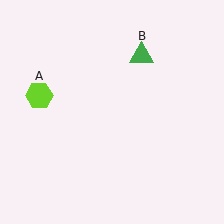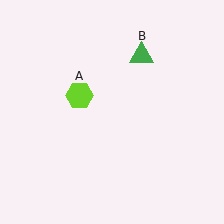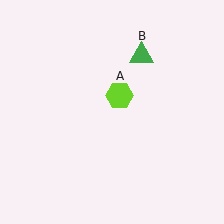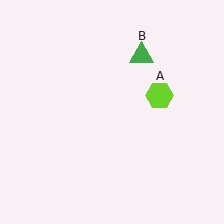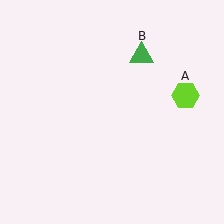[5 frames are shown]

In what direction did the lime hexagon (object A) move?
The lime hexagon (object A) moved right.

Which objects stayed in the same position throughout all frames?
Green triangle (object B) remained stationary.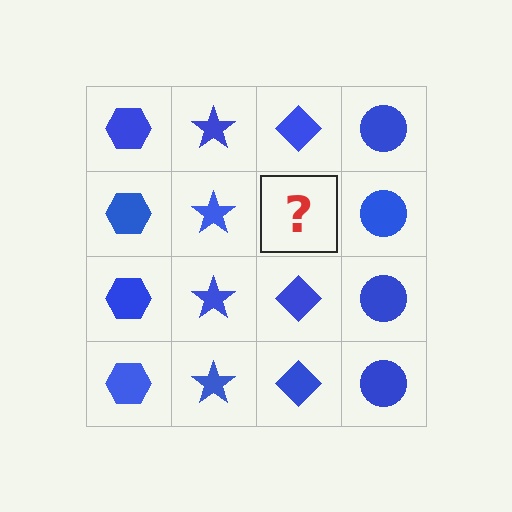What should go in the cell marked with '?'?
The missing cell should contain a blue diamond.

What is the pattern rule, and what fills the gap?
The rule is that each column has a consistent shape. The gap should be filled with a blue diamond.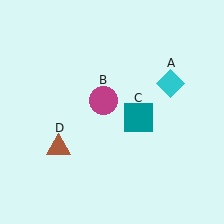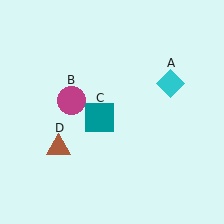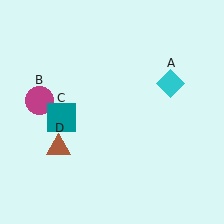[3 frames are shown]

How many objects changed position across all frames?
2 objects changed position: magenta circle (object B), teal square (object C).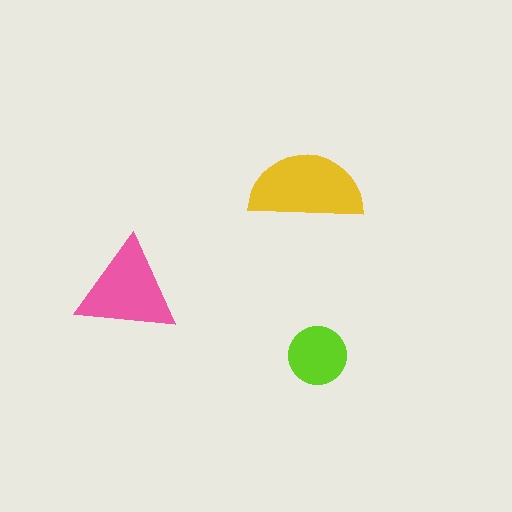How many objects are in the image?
There are 3 objects in the image.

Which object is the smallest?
The lime circle.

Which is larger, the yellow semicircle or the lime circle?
The yellow semicircle.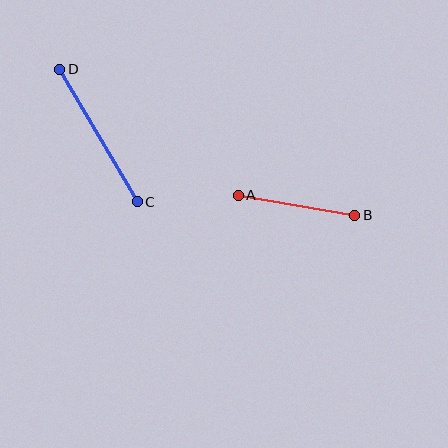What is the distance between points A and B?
The distance is approximately 119 pixels.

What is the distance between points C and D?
The distance is approximately 153 pixels.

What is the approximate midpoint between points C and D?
The midpoint is at approximately (99, 135) pixels.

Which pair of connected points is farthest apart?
Points C and D are farthest apart.